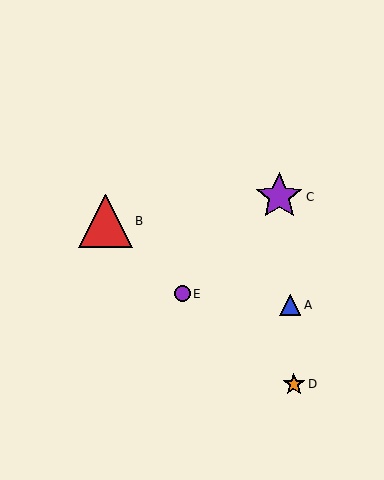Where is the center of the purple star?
The center of the purple star is at (279, 197).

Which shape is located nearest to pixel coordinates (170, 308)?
The purple circle (labeled E) at (182, 294) is nearest to that location.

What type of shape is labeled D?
Shape D is an orange star.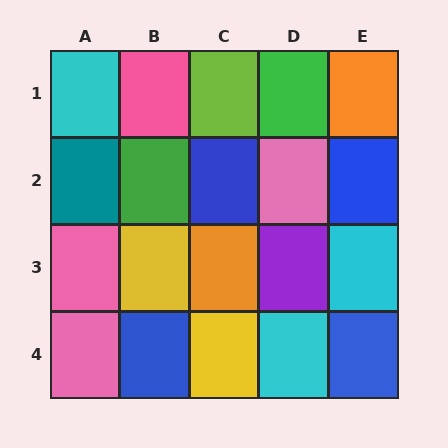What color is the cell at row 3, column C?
Orange.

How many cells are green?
2 cells are green.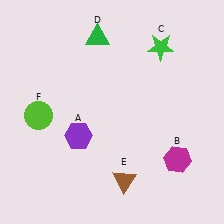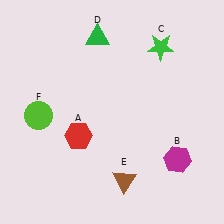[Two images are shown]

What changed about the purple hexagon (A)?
In Image 1, A is purple. In Image 2, it changed to red.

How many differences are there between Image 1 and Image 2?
There is 1 difference between the two images.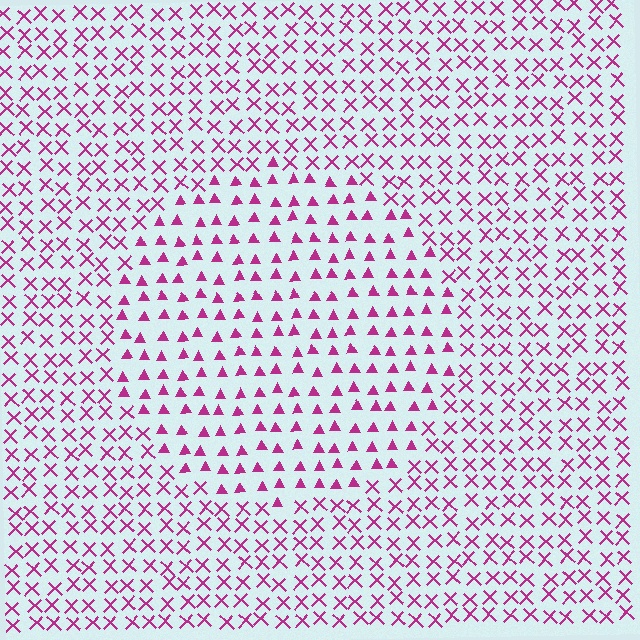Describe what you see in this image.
The image is filled with small magenta elements arranged in a uniform grid. A circle-shaped region contains triangles, while the surrounding area contains X marks. The boundary is defined purely by the change in element shape.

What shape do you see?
I see a circle.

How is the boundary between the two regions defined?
The boundary is defined by a change in element shape: triangles inside vs. X marks outside. All elements share the same color and spacing.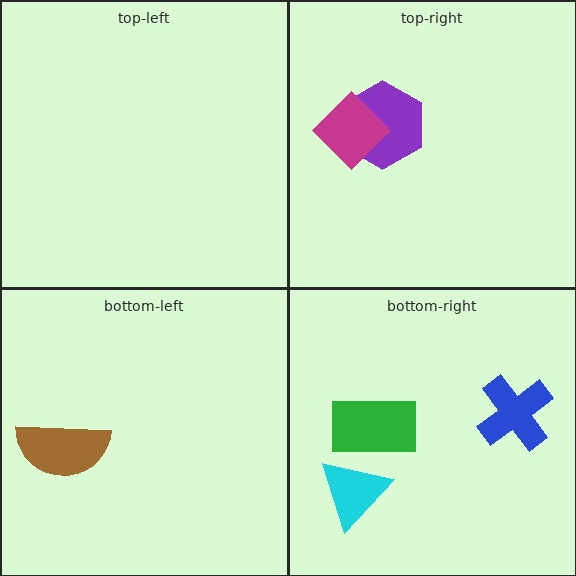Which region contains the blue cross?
The bottom-right region.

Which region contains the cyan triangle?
The bottom-right region.